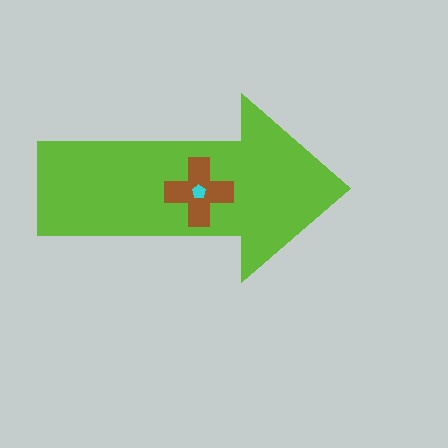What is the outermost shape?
The lime arrow.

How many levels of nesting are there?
3.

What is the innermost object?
The cyan pentagon.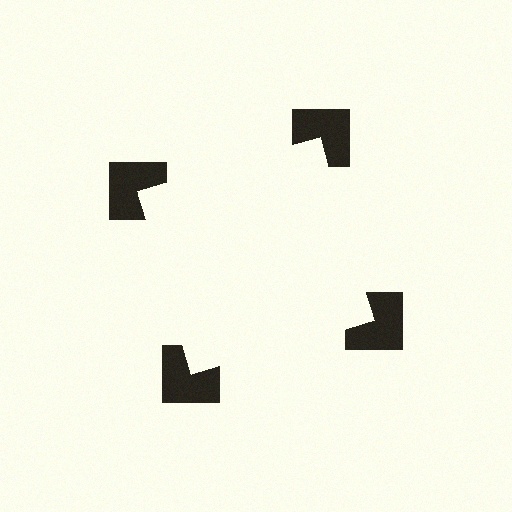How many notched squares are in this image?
There are 4 — one at each vertex of the illusory square.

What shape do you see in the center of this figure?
An illusory square — its edges are inferred from the aligned wedge cuts in the notched squares, not physically drawn.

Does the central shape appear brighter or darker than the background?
It typically appears slightly brighter than the background, even though no actual brightness change is drawn.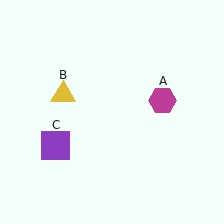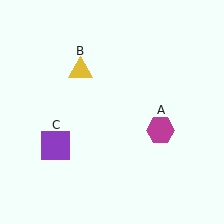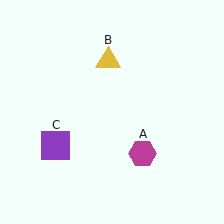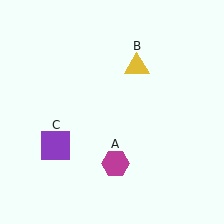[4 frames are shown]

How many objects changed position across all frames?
2 objects changed position: magenta hexagon (object A), yellow triangle (object B).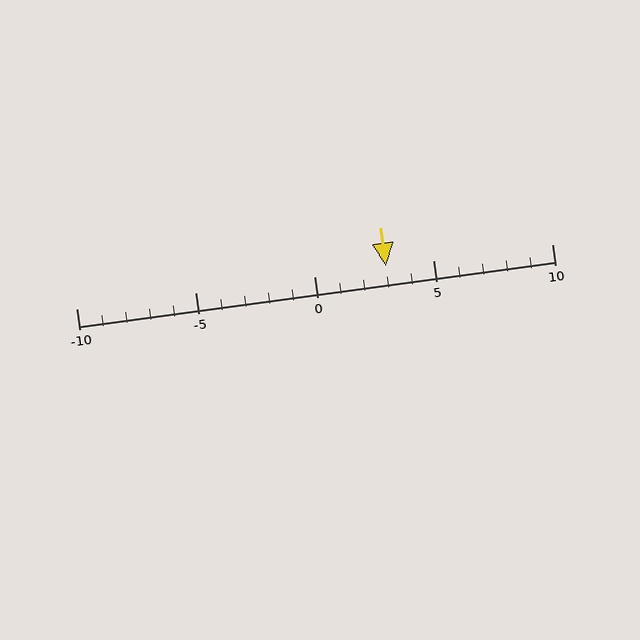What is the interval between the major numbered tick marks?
The major tick marks are spaced 5 units apart.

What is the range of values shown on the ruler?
The ruler shows values from -10 to 10.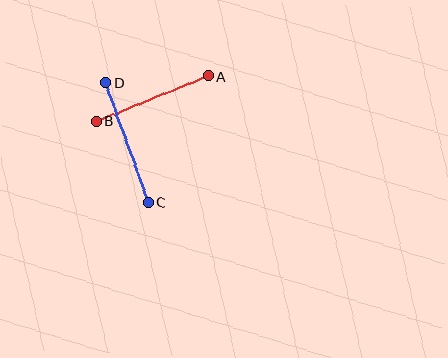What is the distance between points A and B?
The distance is approximately 121 pixels.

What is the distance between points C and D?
The distance is approximately 127 pixels.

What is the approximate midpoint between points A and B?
The midpoint is at approximately (153, 99) pixels.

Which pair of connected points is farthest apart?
Points C and D are farthest apart.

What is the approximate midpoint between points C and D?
The midpoint is at approximately (127, 142) pixels.